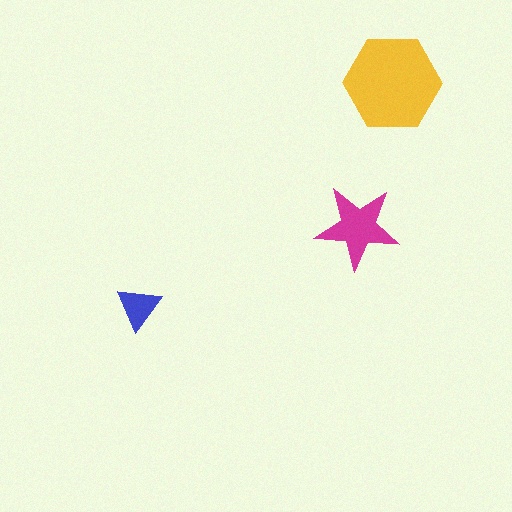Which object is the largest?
The yellow hexagon.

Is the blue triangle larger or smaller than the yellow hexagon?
Smaller.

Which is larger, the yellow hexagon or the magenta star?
The yellow hexagon.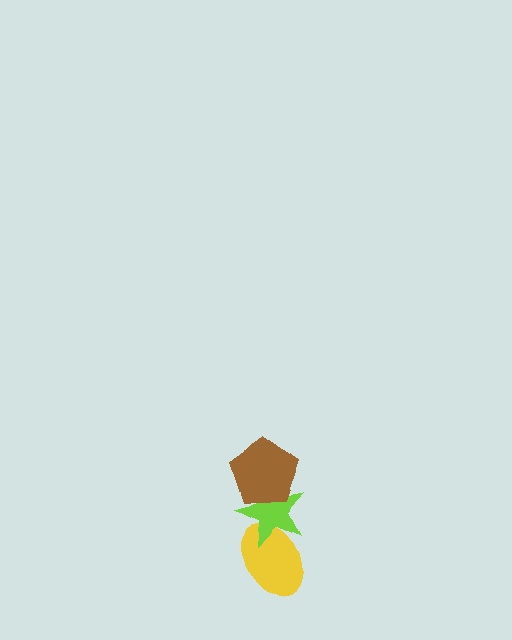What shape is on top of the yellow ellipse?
The lime star is on top of the yellow ellipse.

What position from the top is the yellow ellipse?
The yellow ellipse is 3rd from the top.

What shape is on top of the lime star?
The brown pentagon is on top of the lime star.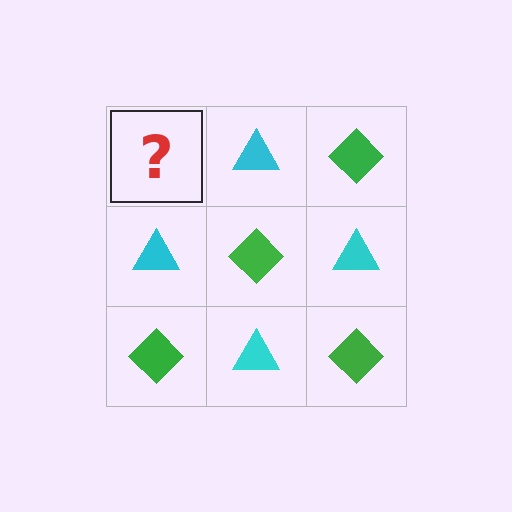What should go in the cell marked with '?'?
The missing cell should contain a green diamond.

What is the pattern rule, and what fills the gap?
The rule is that it alternates green diamond and cyan triangle in a checkerboard pattern. The gap should be filled with a green diamond.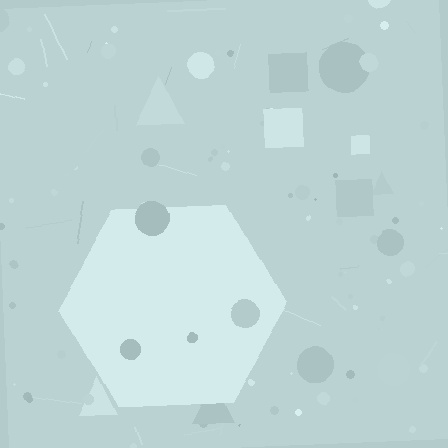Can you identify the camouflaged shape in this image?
The camouflaged shape is a hexagon.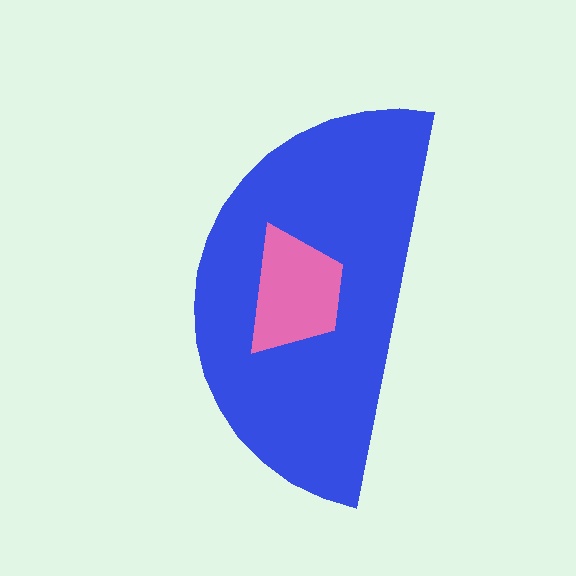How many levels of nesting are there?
2.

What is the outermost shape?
The blue semicircle.